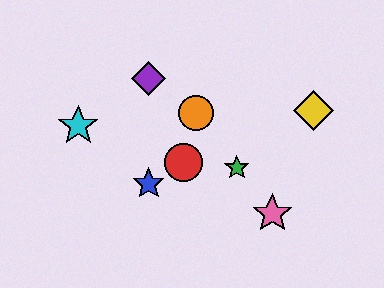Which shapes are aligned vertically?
The blue star, the purple diamond are aligned vertically.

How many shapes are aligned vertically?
2 shapes (the blue star, the purple diamond) are aligned vertically.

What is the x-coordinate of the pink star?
The pink star is at x≈272.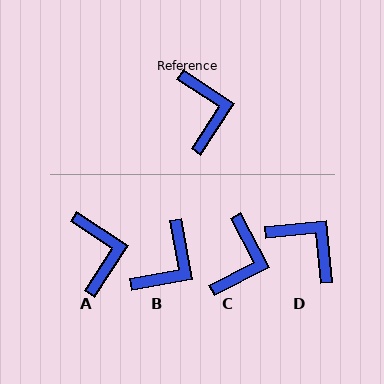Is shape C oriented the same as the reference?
No, it is off by about 30 degrees.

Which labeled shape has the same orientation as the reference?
A.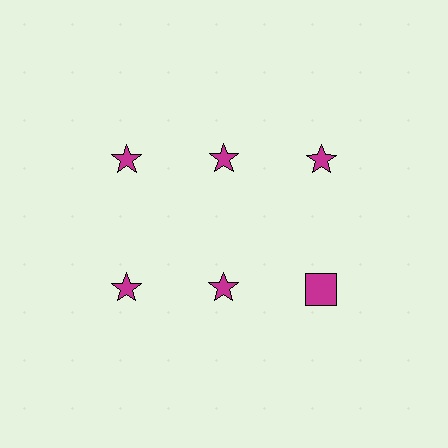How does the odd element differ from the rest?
It has a different shape: square instead of star.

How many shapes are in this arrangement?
There are 6 shapes arranged in a grid pattern.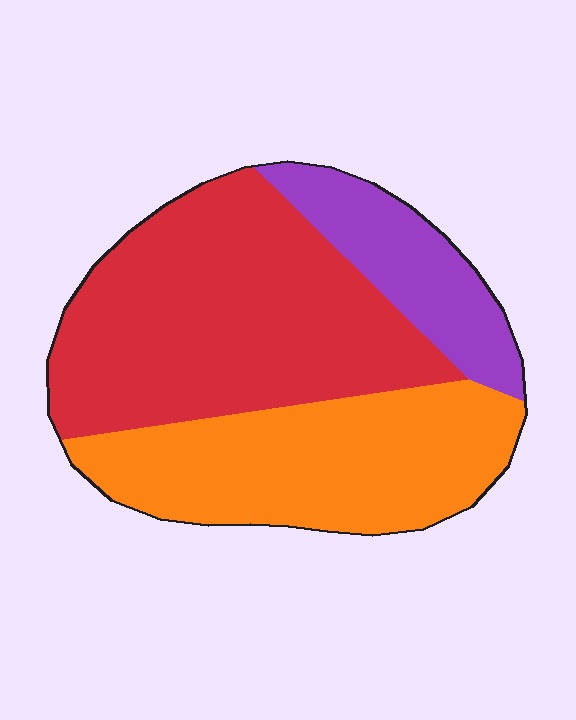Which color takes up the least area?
Purple, at roughly 15%.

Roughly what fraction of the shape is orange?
Orange covers around 35% of the shape.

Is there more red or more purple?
Red.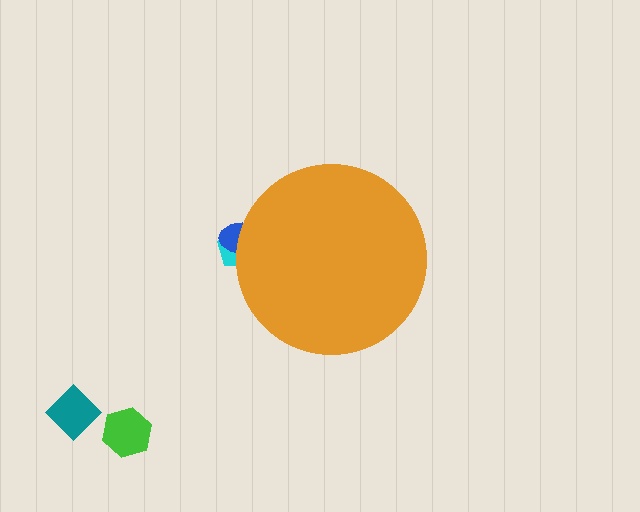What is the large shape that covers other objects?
An orange circle.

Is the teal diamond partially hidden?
No, the teal diamond is fully visible.